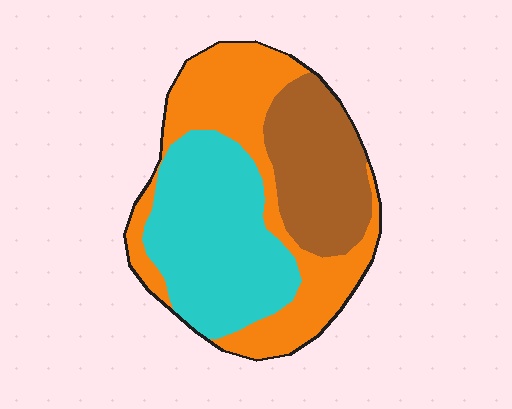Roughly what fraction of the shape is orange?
Orange covers 38% of the shape.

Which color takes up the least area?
Brown, at roughly 25%.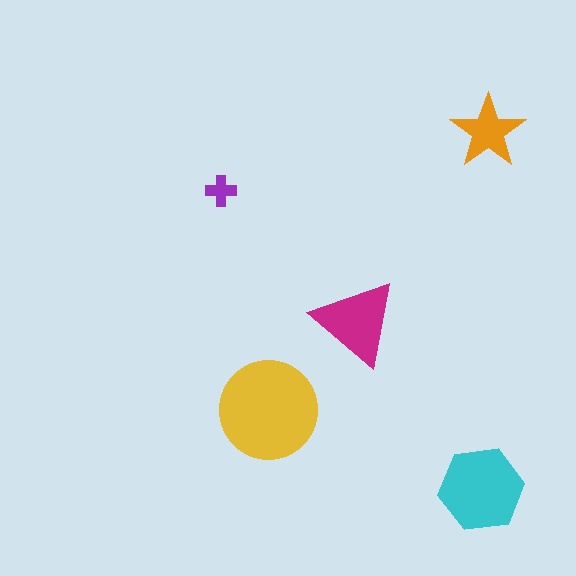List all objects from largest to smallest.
The yellow circle, the cyan hexagon, the magenta triangle, the orange star, the purple cross.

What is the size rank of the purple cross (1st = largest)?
5th.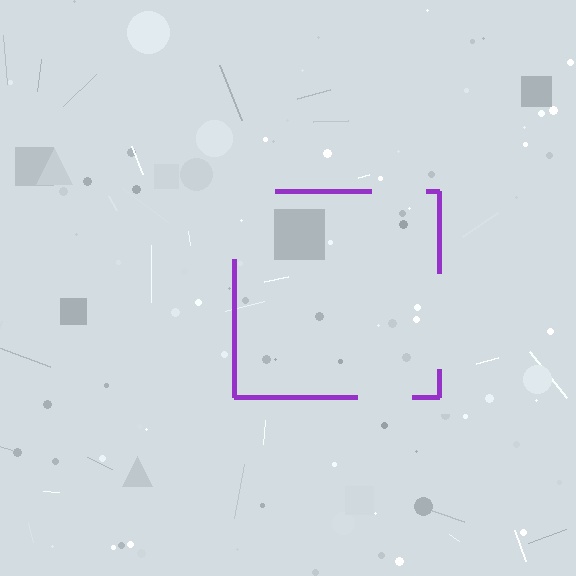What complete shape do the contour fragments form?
The contour fragments form a square.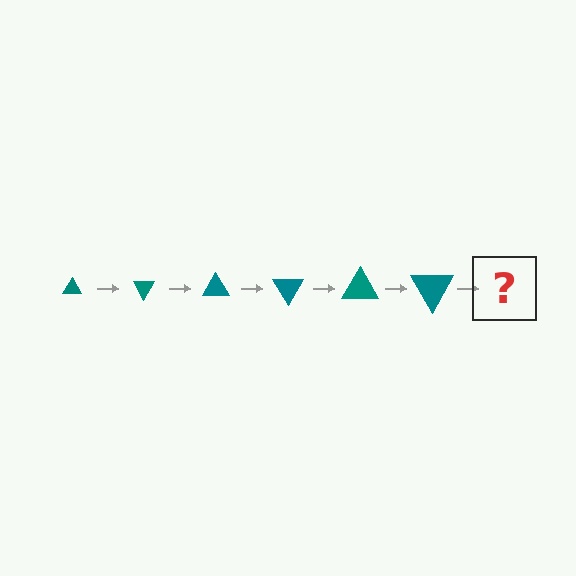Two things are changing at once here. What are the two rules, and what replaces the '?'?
The two rules are that the triangle grows larger each step and it rotates 60 degrees each step. The '?' should be a triangle, larger than the previous one and rotated 360 degrees from the start.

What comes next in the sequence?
The next element should be a triangle, larger than the previous one and rotated 360 degrees from the start.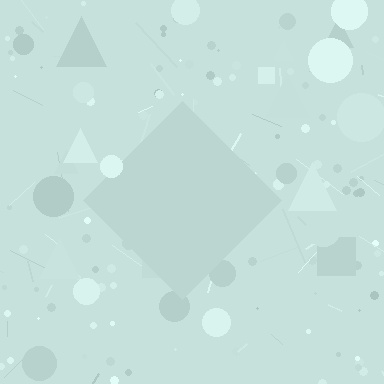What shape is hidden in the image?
A diamond is hidden in the image.